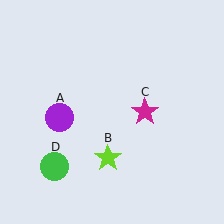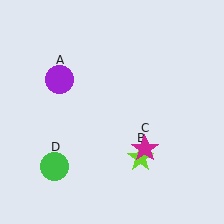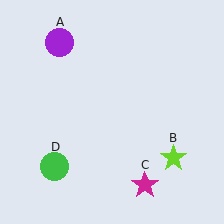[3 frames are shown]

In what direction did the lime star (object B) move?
The lime star (object B) moved right.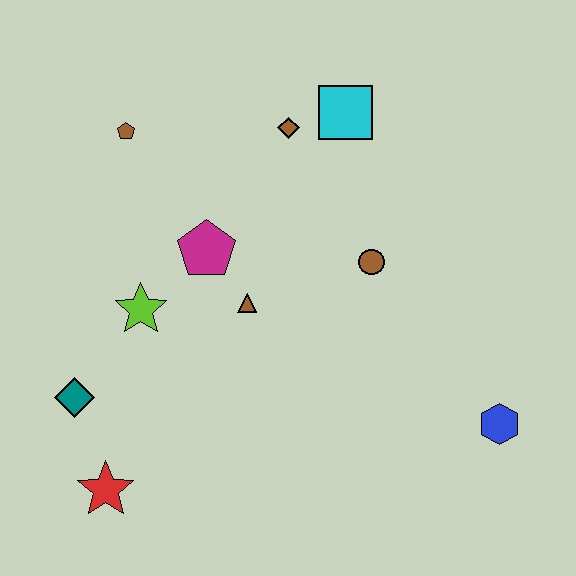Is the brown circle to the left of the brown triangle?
No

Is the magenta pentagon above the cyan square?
No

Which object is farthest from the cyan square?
The red star is farthest from the cyan square.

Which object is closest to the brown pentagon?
The magenta pentagon is closest to the brown pentagon.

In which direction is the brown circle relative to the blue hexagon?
The brown circle is above the blue hexagon.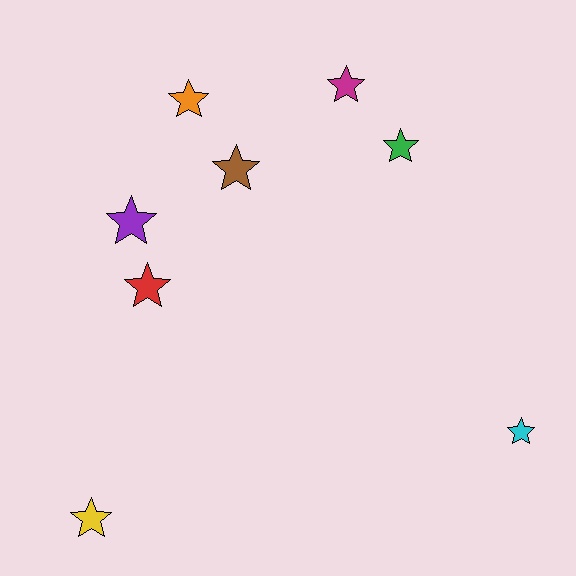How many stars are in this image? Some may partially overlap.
There are 8 stars.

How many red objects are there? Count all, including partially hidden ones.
There is 1 red object.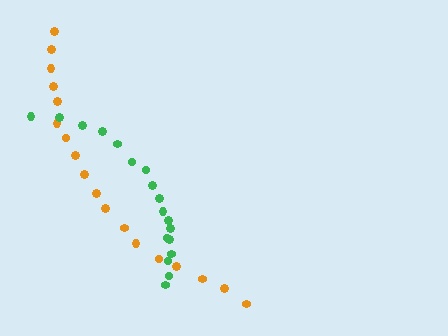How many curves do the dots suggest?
There are 2 distinct paths.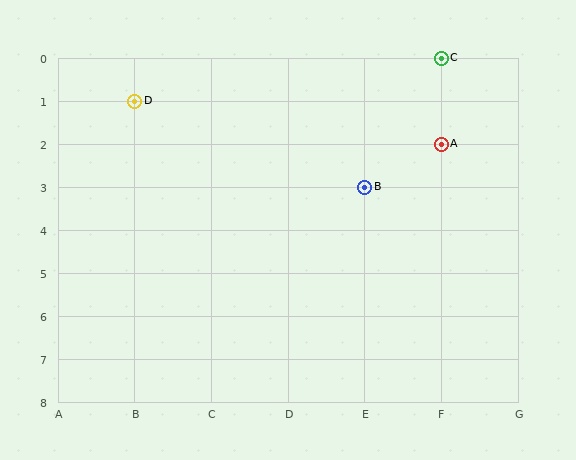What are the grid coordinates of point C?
Point C is at grid coordinates (F, 0).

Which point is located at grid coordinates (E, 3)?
Point B is at (E, 3).